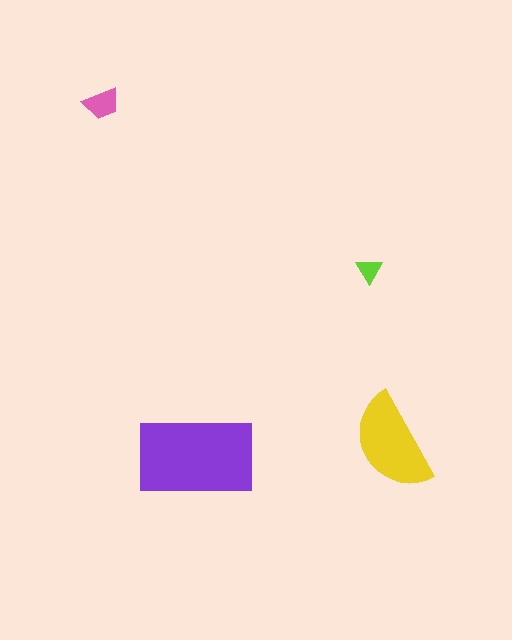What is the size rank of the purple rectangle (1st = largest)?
1st.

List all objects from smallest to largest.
The lime triangle, the pink trapezoid, the yellow semicircle, the purple rectangle.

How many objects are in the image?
There are 4 objects in the image.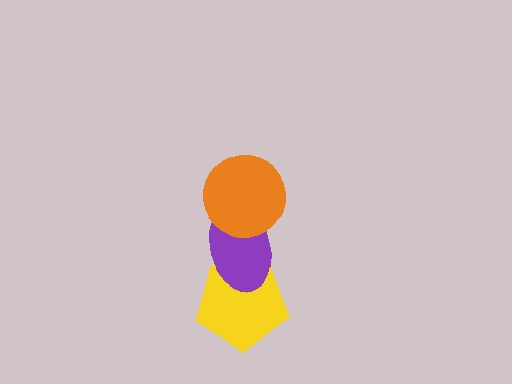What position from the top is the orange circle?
The orange circle is 1st from the top.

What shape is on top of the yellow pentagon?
The purple ellipse is on top of the yellow pentagon.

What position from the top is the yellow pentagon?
The yellow pentagon is 3rd from the top.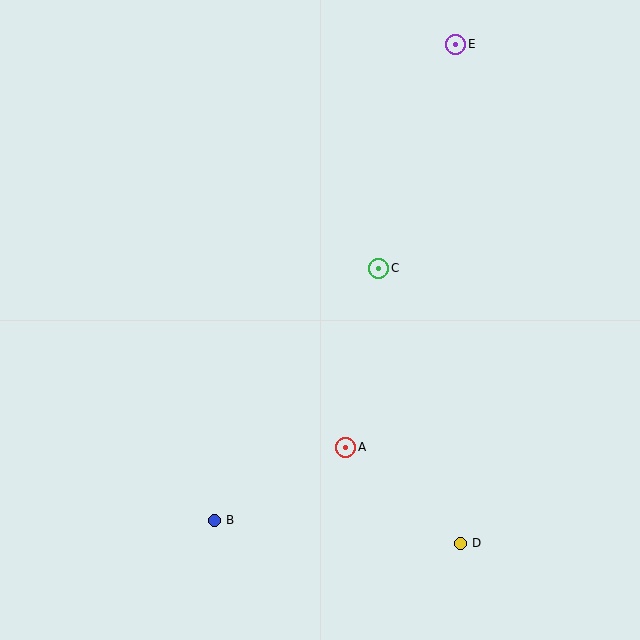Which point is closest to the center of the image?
Point C at (379, 268) is closest to the center.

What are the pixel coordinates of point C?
Point C is at (379, 268).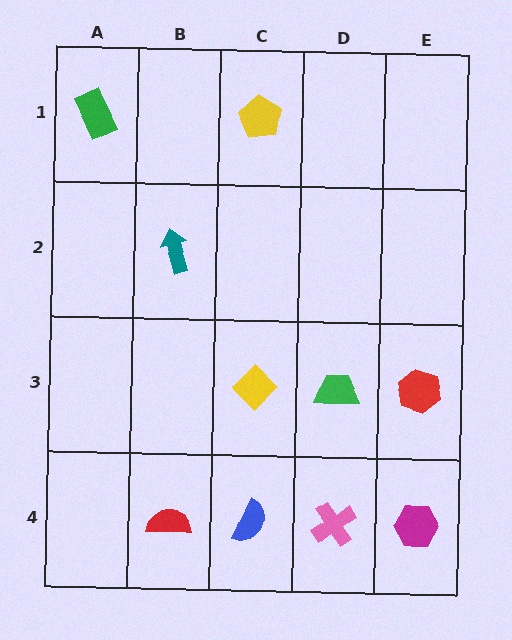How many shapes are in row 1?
2 shapes.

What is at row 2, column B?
A teal arrow.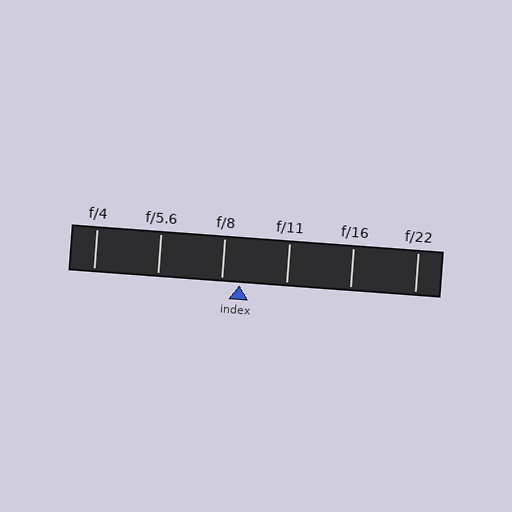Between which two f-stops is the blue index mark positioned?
The index mark is between f/8 and f/11.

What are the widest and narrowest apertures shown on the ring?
The widest aperture shown is f/4 and the narrowest is f/22.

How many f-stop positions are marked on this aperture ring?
There are 6 f-stop positions marked.